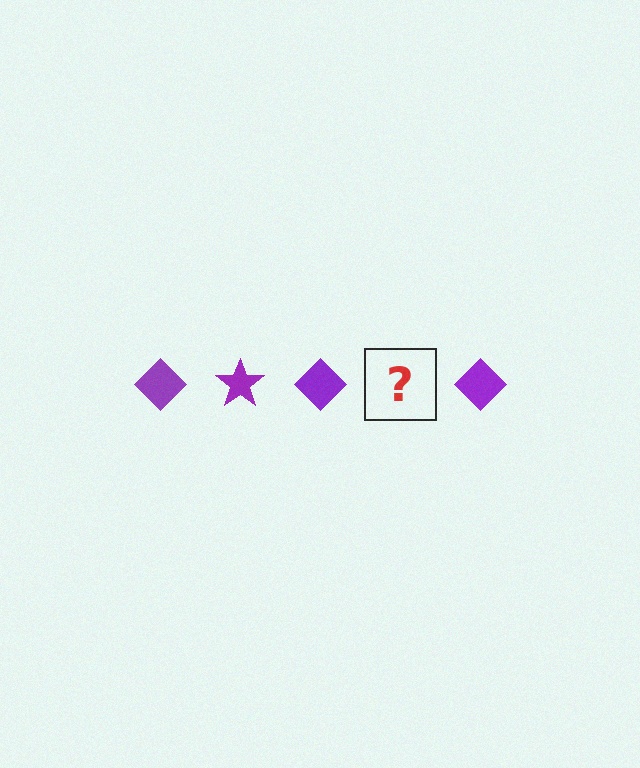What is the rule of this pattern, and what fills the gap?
The rule is that the pattern cycles through diamond, star shapes in purple. The gap should be filled with a purple star.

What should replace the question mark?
The question mark should be replaced with a purple star.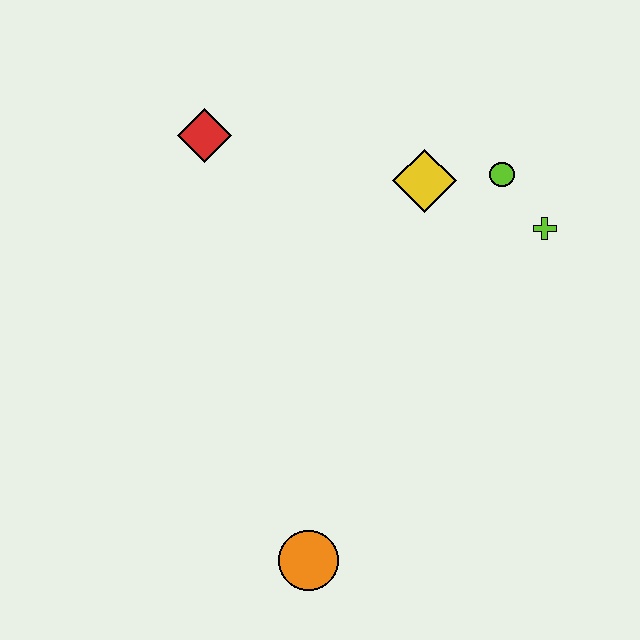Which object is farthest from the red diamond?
The orange circle is farthest from the red diamond.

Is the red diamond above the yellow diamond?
Yes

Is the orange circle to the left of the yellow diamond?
Yes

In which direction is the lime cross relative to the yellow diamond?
The lime cross is to the right of the yellow diamond.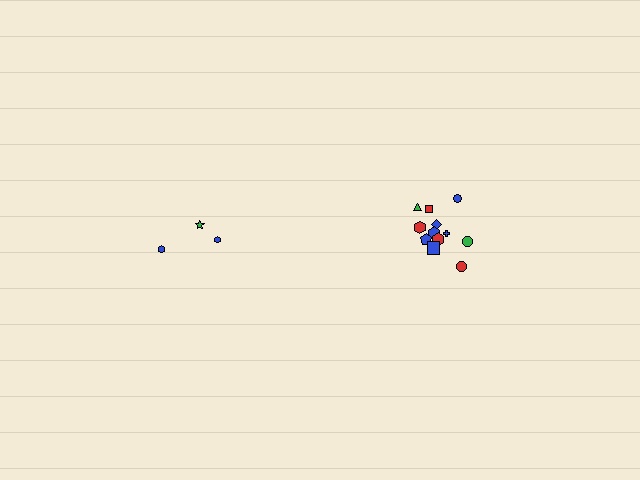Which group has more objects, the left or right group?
The right group.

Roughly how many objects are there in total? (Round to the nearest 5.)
Roughly 15 objects in total.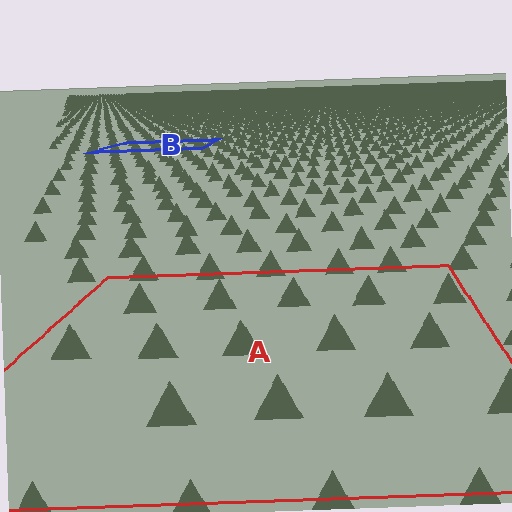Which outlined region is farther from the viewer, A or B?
Region B is farther from the viewer — the texture elements inside it appear smaller and more densely packed.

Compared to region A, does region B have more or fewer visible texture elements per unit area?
Region B has more texture elements per unit area — they are packed more densely because it is farther away.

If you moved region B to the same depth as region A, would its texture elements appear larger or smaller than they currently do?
They would appear larger. At a closer depth, the same texture elements are projected at a bigger on-screen size.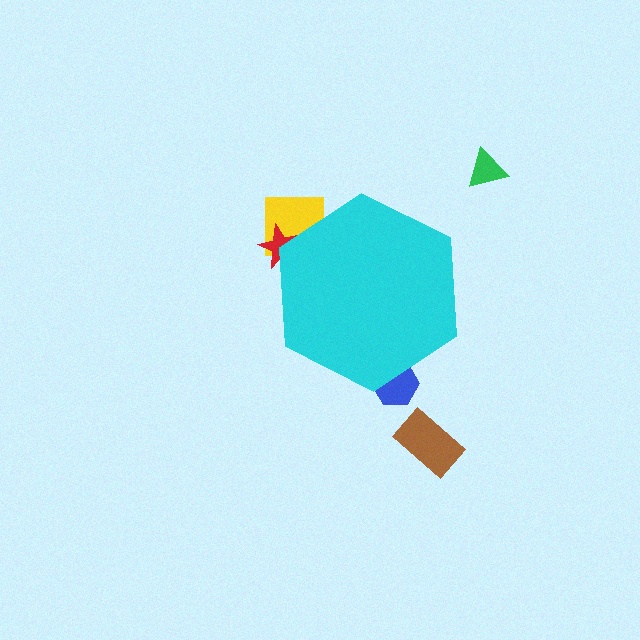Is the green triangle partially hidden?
No, the green triangle is fully visible.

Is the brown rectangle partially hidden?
No, the brown rectangle is fully visible.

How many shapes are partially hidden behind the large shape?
3 shapes are partially hidden.